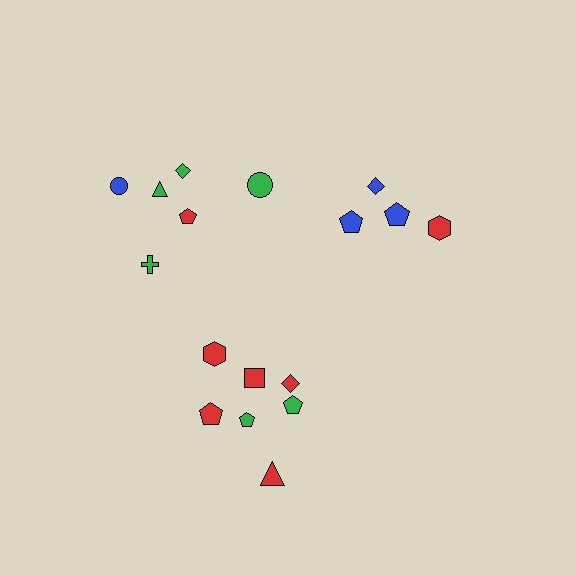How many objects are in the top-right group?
There are 4 objects.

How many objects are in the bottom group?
There are 7 objects.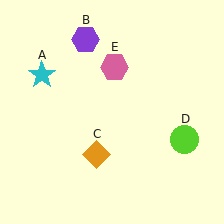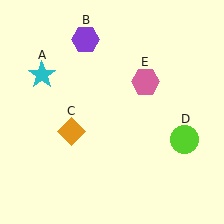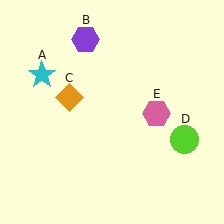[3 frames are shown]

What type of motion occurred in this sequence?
The orange diamond (object C), pink hexagon (object E) rotated clockwise around the center of the scene.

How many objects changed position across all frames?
2 objects changed position: orange diamond (object C), pink hexagon (object E).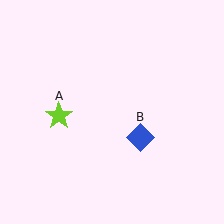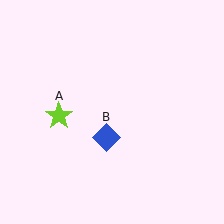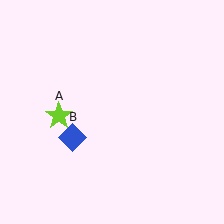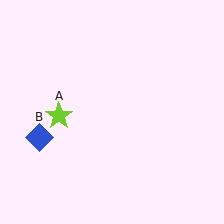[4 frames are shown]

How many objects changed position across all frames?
1 object changed position: blue diamond (object B).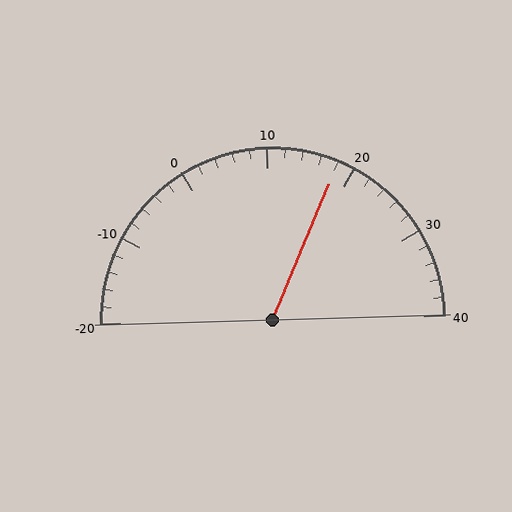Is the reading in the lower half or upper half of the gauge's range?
The reading is in the upper half of the range (-20 to 40).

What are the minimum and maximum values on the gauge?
The gauge ranges from -20 to 40.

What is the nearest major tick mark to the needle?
The nearest major tick mark is 20.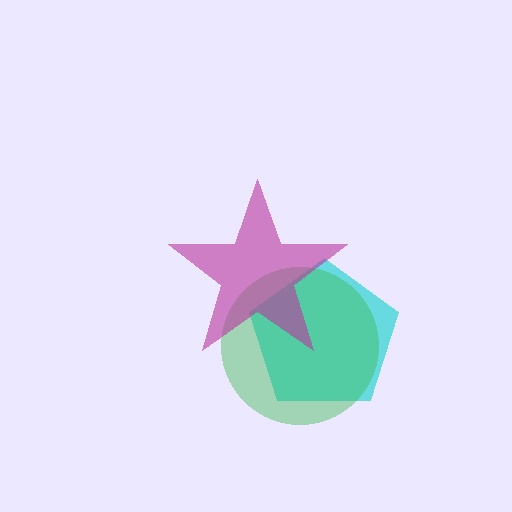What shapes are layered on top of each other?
The layered shapes are: a cyan pentagon, a green circle, a magenta star.